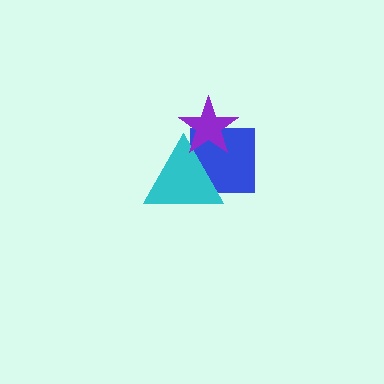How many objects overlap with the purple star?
2 objects overlap with the purple star.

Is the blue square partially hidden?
Yes, it is partially covered by another shape.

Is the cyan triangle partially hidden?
Yes, it is partially covered by another shape.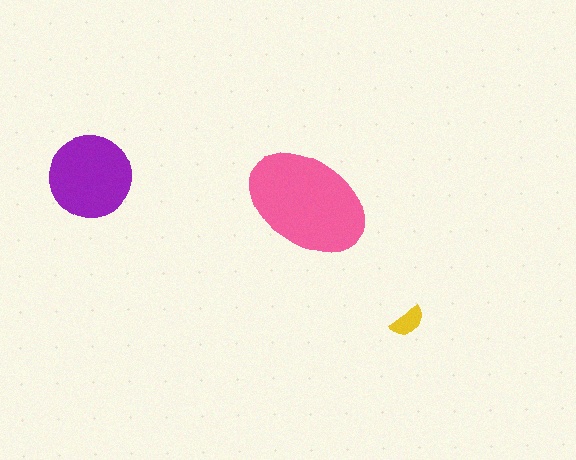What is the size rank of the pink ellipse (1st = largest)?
1st.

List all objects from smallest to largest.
The yellow semicircle, the purple circle, the pink ellipse.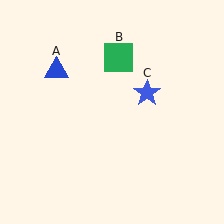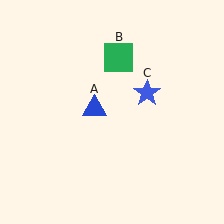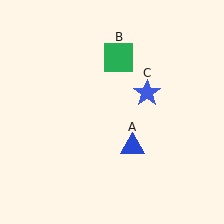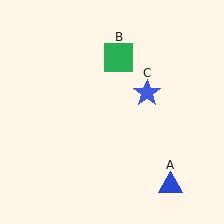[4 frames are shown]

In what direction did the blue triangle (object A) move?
The blue triangle (object A) moved down and to the right.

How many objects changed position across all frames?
1 object changed position: blue triangle (object A).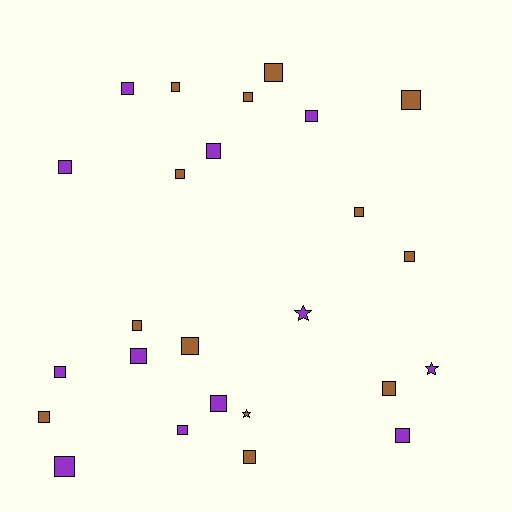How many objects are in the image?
There are 25 objects.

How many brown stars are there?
There is 1 brown star.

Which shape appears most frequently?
Square, with 22 objects.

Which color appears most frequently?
Brown, with 13 objects.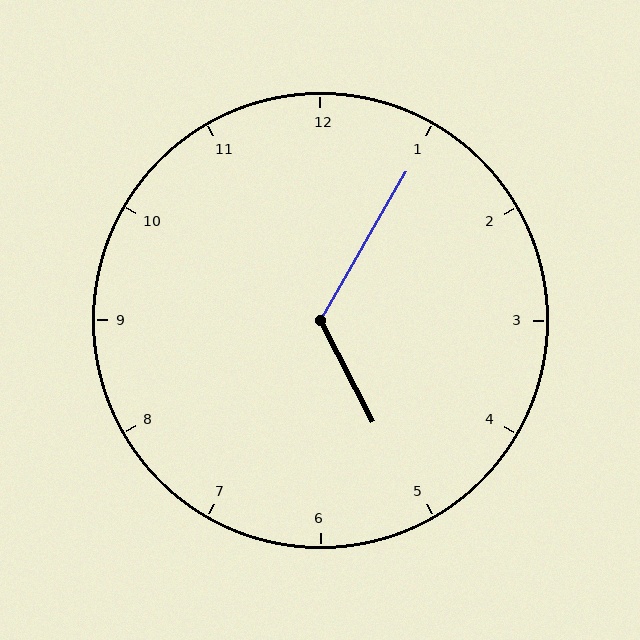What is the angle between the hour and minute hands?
Approximately 122 degrees.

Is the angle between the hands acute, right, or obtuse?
It is obtuse.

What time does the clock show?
5:05.